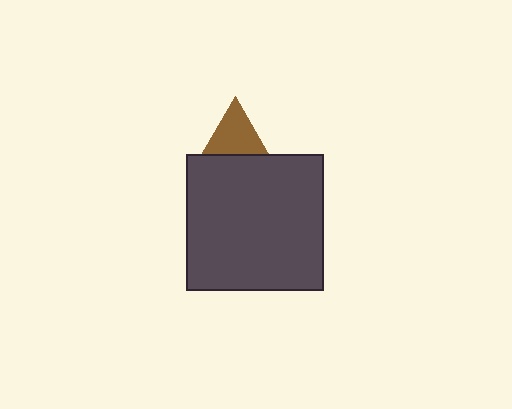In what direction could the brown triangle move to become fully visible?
The brown triangle could move up. That would shift it out from behind the dark gray square entirely.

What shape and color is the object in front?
The object in front is a dark gray square.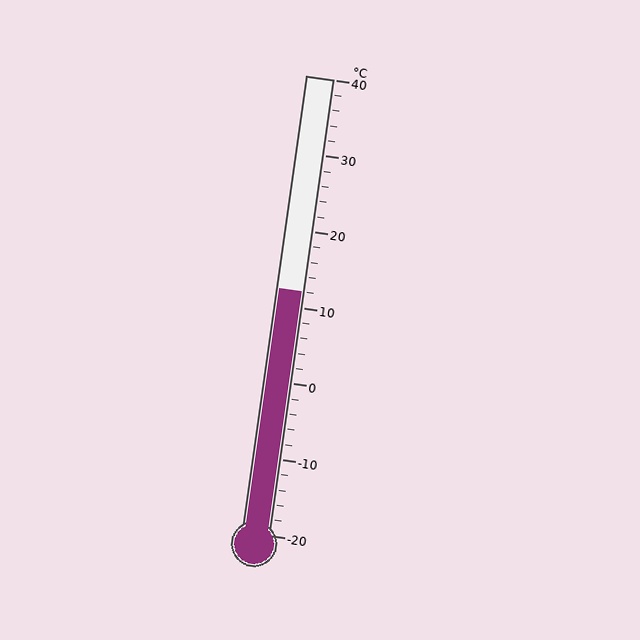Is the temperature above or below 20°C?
The temperature is below 20°C.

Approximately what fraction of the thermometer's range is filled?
The thermometer is filled to approximately 55% of its range.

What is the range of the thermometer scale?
The thermometer scale ranges from -20°C to 40°C.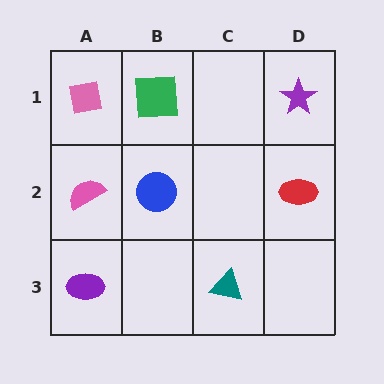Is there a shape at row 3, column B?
No, that cell is empty.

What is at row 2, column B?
A blue circle.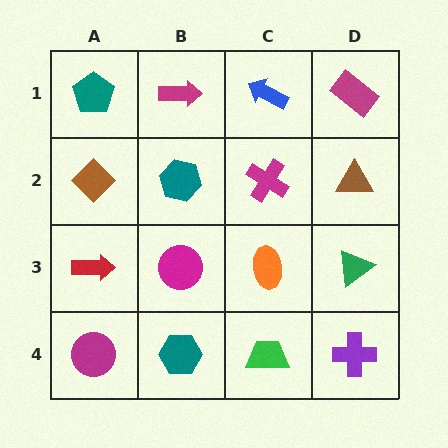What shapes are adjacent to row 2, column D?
A magenta rectangle (row 1, column D), a green triangle (row 3, column D), a magenta cross (row 2, column C).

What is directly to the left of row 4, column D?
A green trapezoid.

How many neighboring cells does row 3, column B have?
4.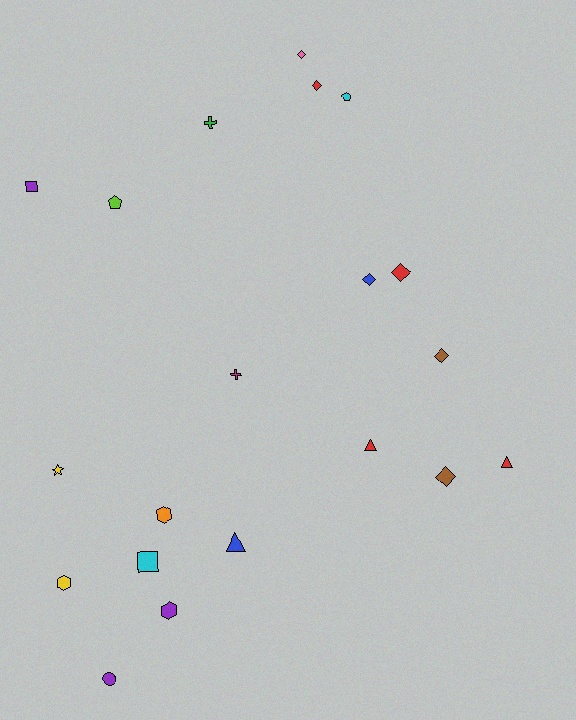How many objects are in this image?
There are 20 objects.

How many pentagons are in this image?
There are 2 pentagons.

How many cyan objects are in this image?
There are 2 cyan objects.